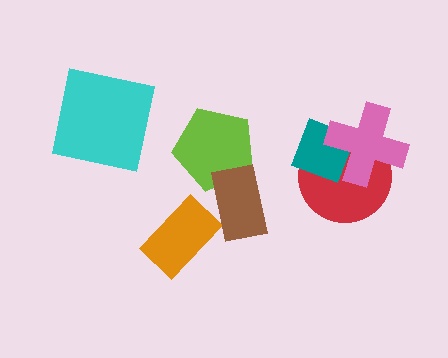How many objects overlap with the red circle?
2 objects overlap with the red circle.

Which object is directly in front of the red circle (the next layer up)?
The teal diamond is directly in front of the red circle.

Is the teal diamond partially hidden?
Yes, it is partially covered by another shape.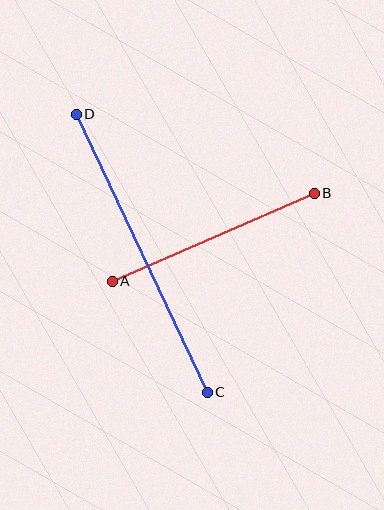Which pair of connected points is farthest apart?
Points C and D are farthest apart.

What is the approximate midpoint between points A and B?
The midpoint is at approximately (213, 237) pixels.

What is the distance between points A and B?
The distance is approximately 221 pixels.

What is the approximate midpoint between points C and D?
The midpoint is at approximately (142, 253) pixels.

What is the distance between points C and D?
The distance is approximately 307 pixels.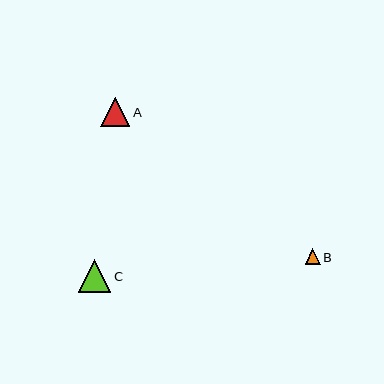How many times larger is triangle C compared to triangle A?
Triangle C is approximately 1.1 times the size of triangle A.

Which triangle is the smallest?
Triangle B is the smallest with a size of approximately 15 pixels.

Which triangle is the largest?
Triangle C is the largest with a size of approximately 32 pixels.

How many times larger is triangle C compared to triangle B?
Triangle C is approximately 2.1 times the size of triangle B.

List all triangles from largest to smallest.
From largest to smallest: C, A, B.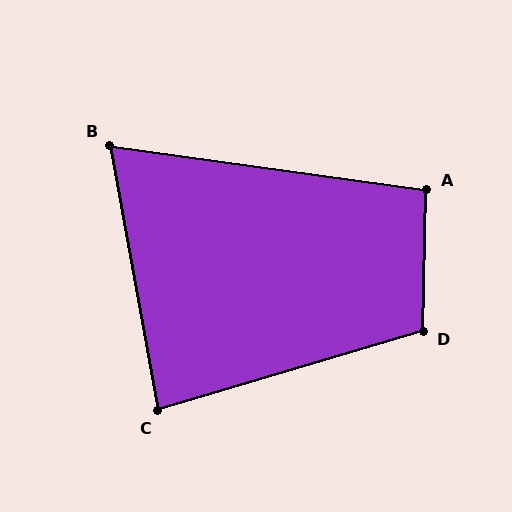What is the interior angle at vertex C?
Approximately 84 degrees (acute).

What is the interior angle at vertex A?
Approximately 96 degrees (obtuse).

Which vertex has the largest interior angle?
D, at approximately 108 degrees.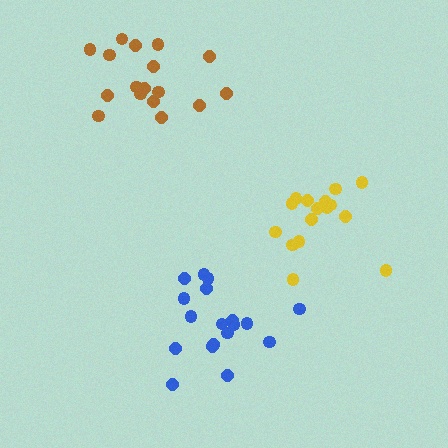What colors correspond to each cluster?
The clusters are colored: yellow, blue, brown.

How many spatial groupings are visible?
There are 3 spatial groupings.